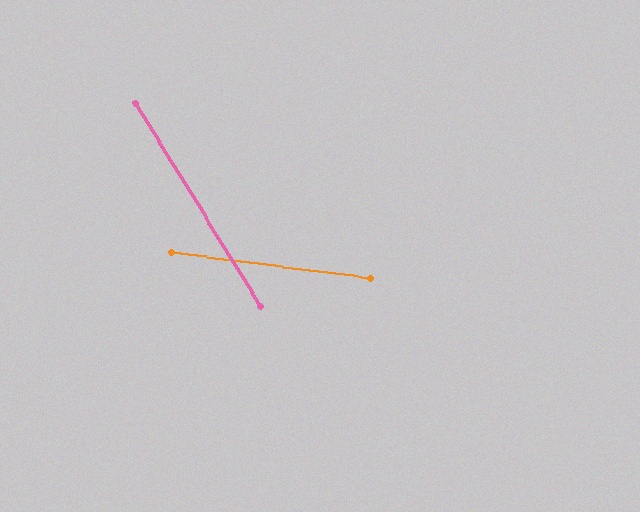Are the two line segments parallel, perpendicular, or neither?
Neither parallel nor perpendicular — they differ by about 51°.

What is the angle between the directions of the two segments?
Approximately 51 degrees.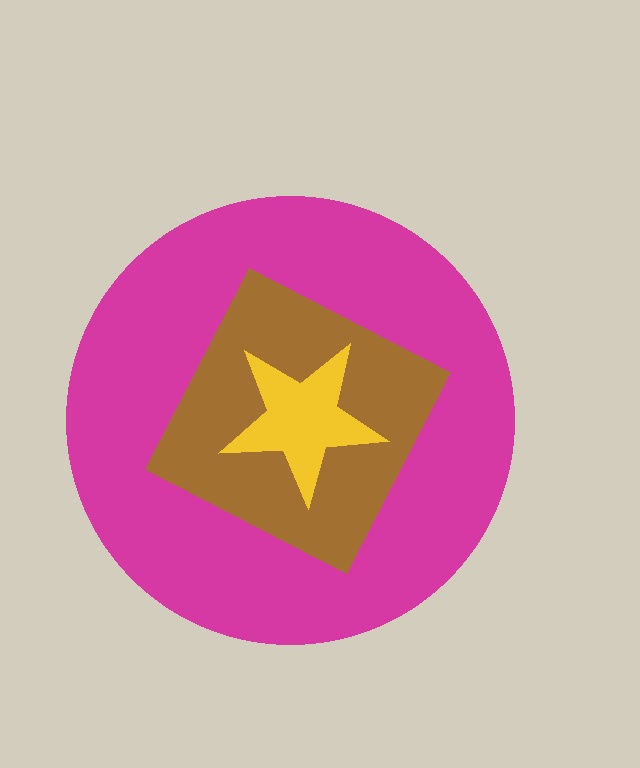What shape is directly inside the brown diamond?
The yellow star.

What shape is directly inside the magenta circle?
The brown diamond.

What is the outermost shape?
The magenta circle.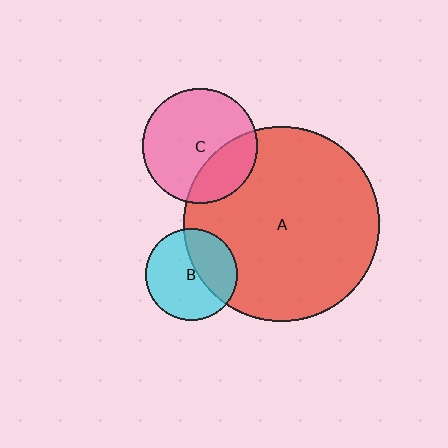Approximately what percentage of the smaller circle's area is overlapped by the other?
Approximately 35%.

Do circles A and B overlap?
Yes.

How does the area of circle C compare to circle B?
Approximately 1.6 times.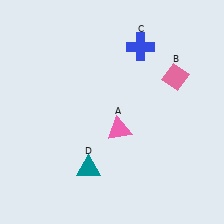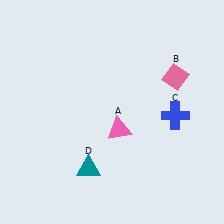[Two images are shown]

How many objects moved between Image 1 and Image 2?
1 object moved between the two images.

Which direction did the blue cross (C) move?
The blue cross (C) moved down.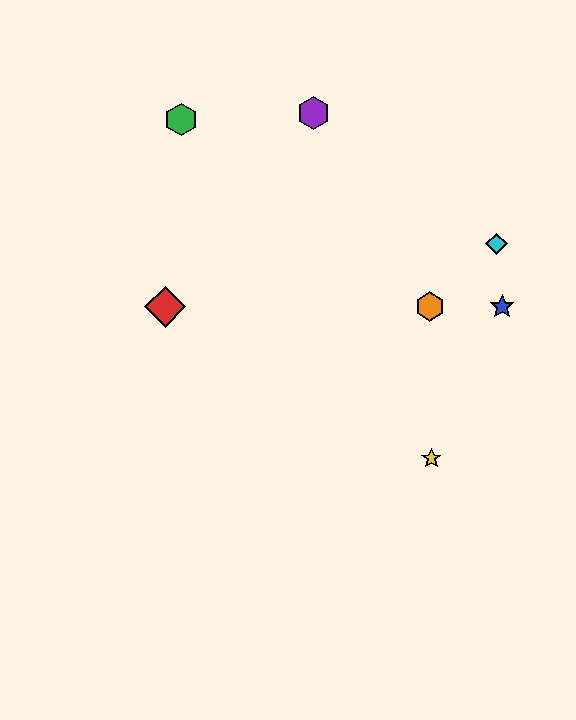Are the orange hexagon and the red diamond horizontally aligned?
Yes, both are at y≈307.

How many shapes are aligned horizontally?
3 shapes (the red diamond, the blue star, the orange hexagon) are aligned horizontally.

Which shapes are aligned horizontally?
The red diamond, the blue star, the orange hexagon are aligned horizontally.